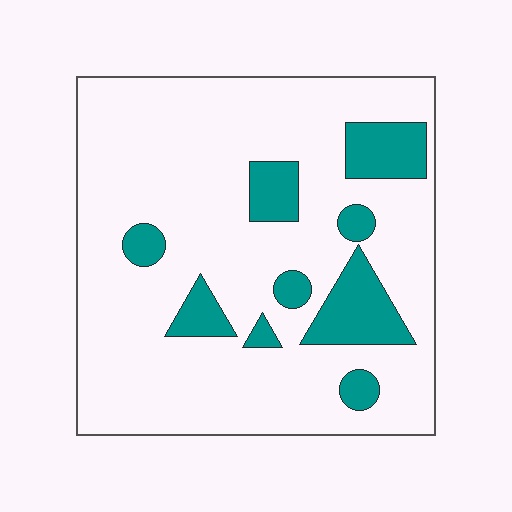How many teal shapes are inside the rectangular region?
9.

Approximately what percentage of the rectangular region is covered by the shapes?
Approximately 15%.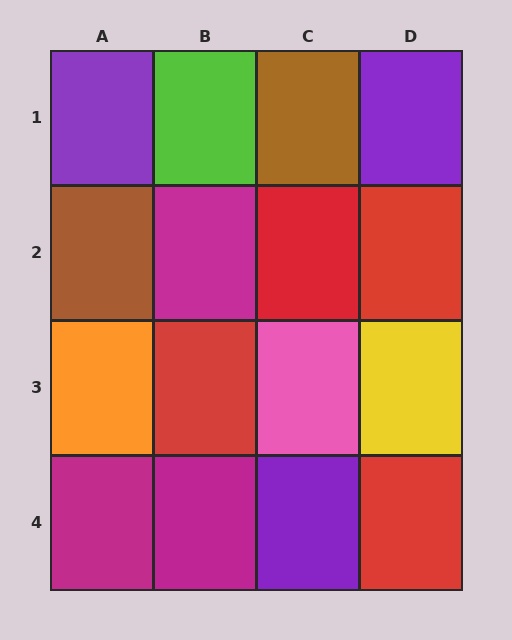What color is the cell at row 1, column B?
Lime.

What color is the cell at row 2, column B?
Magenta.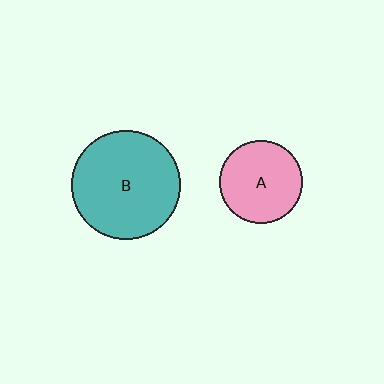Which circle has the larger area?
Circle B (teal).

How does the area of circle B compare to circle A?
Approximately 1.7 times.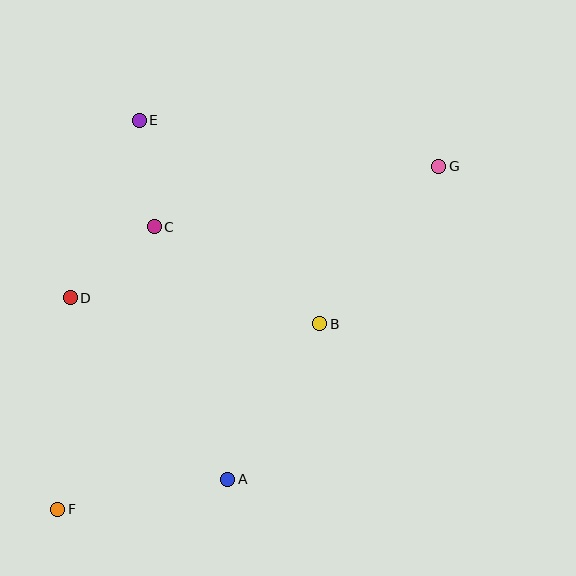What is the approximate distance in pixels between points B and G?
The distance between B and G is approximately 197 pixels.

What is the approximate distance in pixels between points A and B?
The distance between A and B is approximately 181 pixels.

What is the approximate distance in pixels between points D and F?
The distance between D and F is approximately 212 pixels.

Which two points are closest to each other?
Points C and E are closest to each other.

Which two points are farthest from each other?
Points F and G are farthest from each other.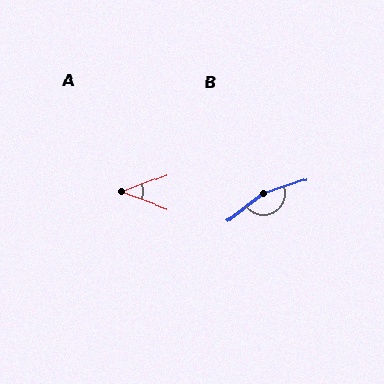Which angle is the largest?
B, at approximately 160 degrees.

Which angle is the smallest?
A, at approximately 40 degrees.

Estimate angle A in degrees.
Approximately 40 degrees.